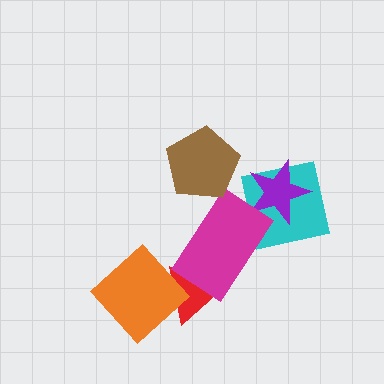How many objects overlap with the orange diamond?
1 object overlaps with the orange diamond.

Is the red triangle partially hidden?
Yes, it is partially covered by another shape.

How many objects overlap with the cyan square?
2 objects overlap with the cyan square.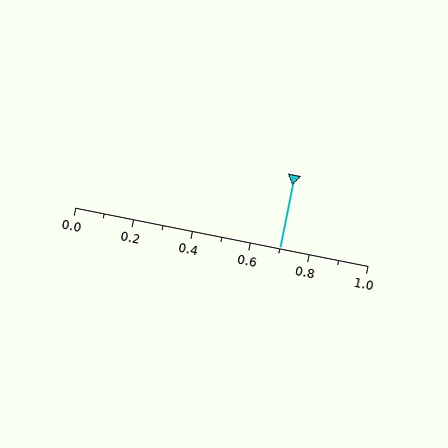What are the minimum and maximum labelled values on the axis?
The axis runs from 0.0 to 1.0.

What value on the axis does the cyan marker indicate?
The marker indicates approximately 0.7.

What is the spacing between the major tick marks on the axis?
The major ticks are spaced 0.2 apart.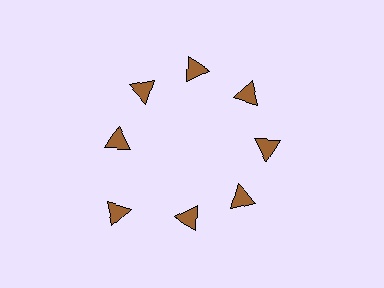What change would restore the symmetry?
The symmetry would be restored by moving it inward, back onto the ring so that all 8 triangles sit at equal angles and equal distance from the center.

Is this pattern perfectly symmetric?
No. The 8 brown triangles are arranged in a ring, but one element near the 8 o'clock position is pushed outward from the center, breaking the 8-fold rotational symmetry.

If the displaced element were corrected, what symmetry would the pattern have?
It would have 8-fold rotational symmetry — the pattern would map onto itself every 45 degrees.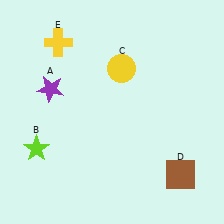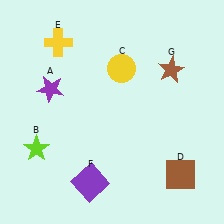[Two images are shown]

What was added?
A purple square (F), a brown star (G) were added in Image 2.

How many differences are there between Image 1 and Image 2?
There are 2 differences between the two images.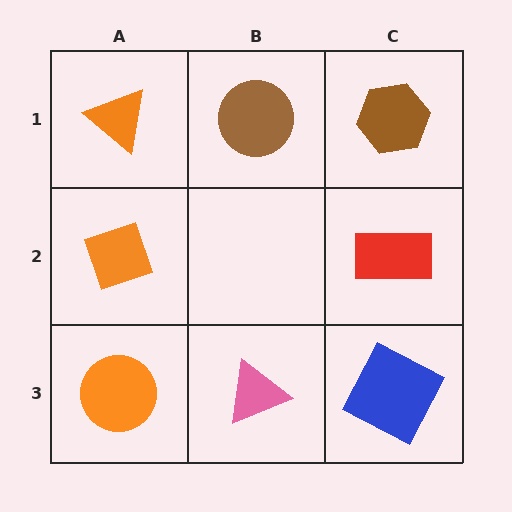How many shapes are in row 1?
3 shapes.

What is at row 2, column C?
A red rectangle.